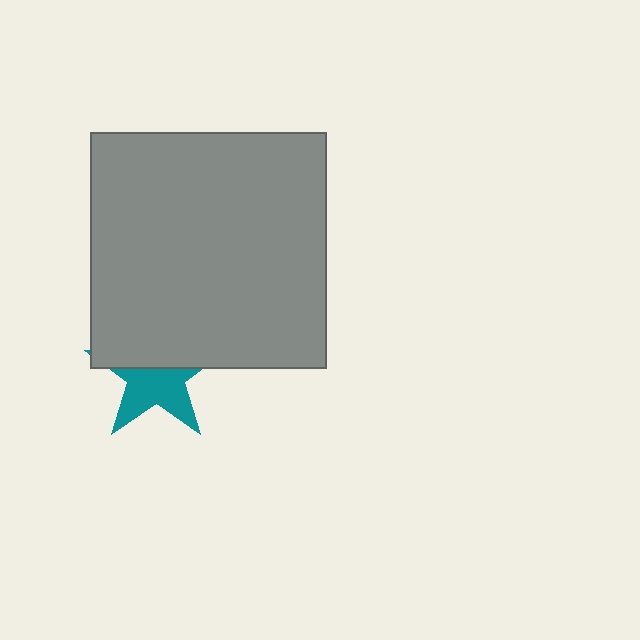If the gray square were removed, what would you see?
You would see the complete teal star.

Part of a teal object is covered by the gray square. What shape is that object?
It is a star.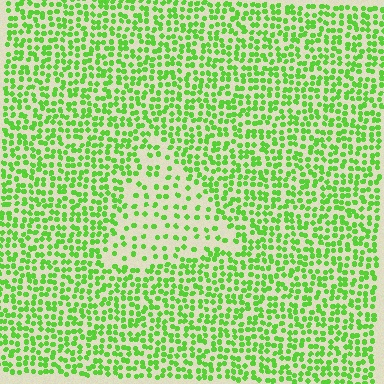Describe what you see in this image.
The image contains small lime elements arranged at two different densities. A triangle-shaped region is visible where the elements are less densely packed than the surrounding area.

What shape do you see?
I see a triangle.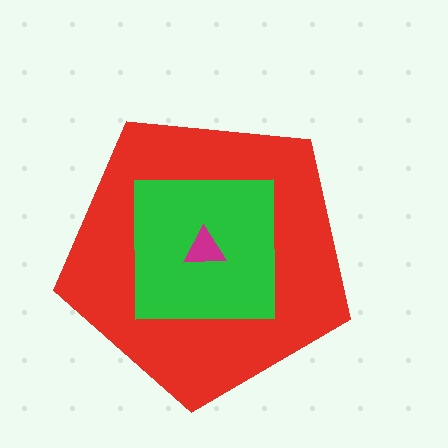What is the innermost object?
The magenta triangle.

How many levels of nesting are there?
3.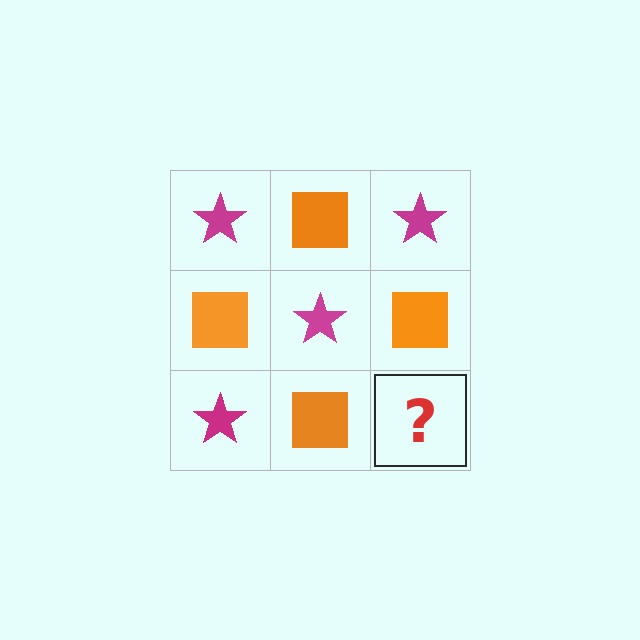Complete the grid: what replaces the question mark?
The question mark should be replaced with a magenta star.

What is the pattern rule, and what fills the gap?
The rule is that it alternates magenta star and orange square in a checkerboard pattern. The gap should be filled with a magenta star.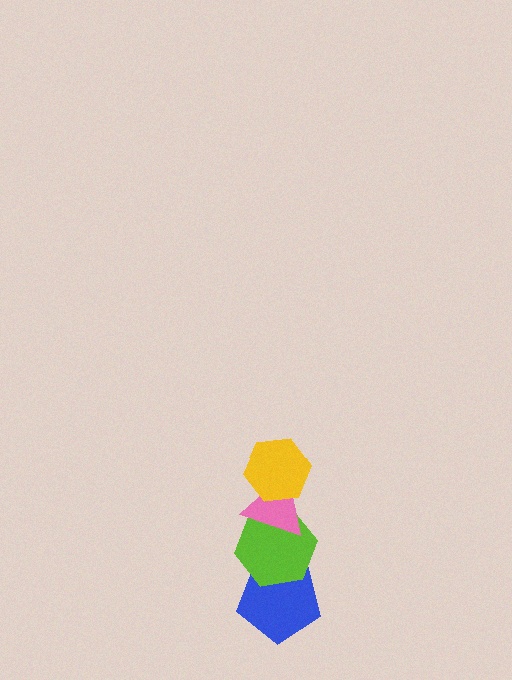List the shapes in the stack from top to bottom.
From top to bottom: the yellow hexagon, the pink triangle, the lime hexagon, the blue pentagon.